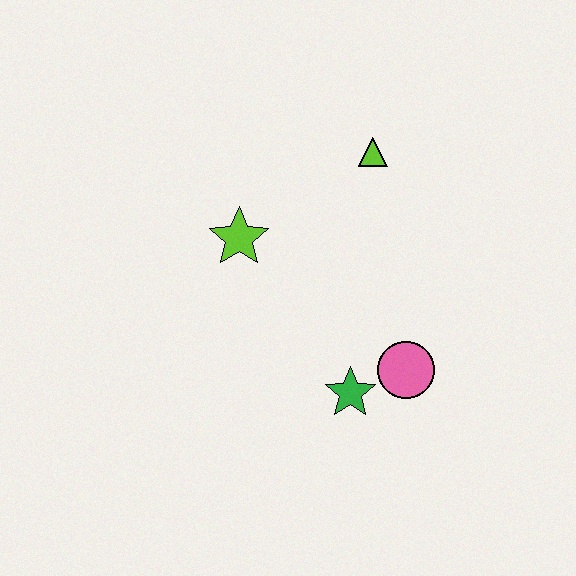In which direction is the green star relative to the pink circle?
The green star is to the left of the pink circle.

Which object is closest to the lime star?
The lime triangle is closest to the lime star.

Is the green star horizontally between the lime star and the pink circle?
Yes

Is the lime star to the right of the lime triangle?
No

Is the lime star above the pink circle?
Yes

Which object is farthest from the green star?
The lime triangle is farthest from the green star.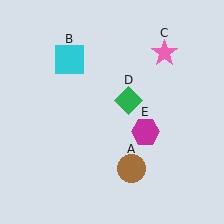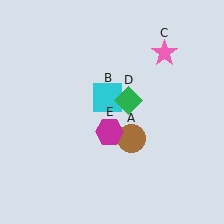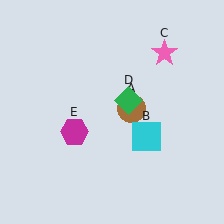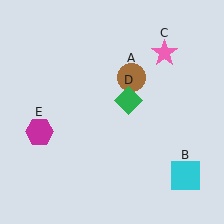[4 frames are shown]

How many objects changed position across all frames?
3 objects changed position: brown circle (object A), cyan square (object B), magenta hexagon (object E).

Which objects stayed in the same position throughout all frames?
Pink star (object C) and green diamond (object D) remained stationary.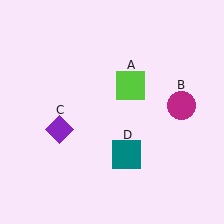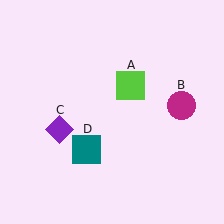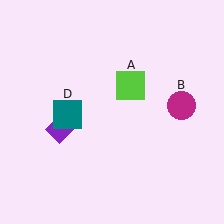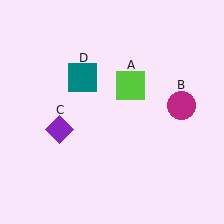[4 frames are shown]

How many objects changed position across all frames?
1 object changed position: teal square (object D).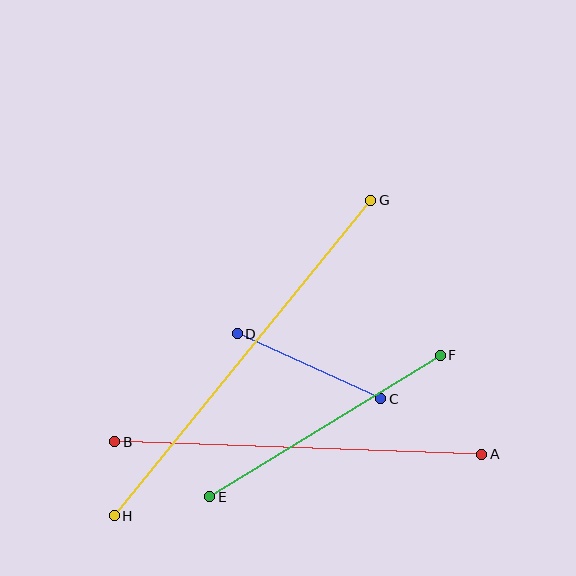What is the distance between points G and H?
The distance is approximately 407 pixels.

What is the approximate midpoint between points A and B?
The midpoint is at approximately (298, 448) pixels.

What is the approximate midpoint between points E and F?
The midpoint is at approximately (325, 426) pixels.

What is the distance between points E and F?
The distance is approximately 271 pixels.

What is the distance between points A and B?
The distance is approximately 367 pixels.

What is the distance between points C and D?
The distance is approximately 157 pixels.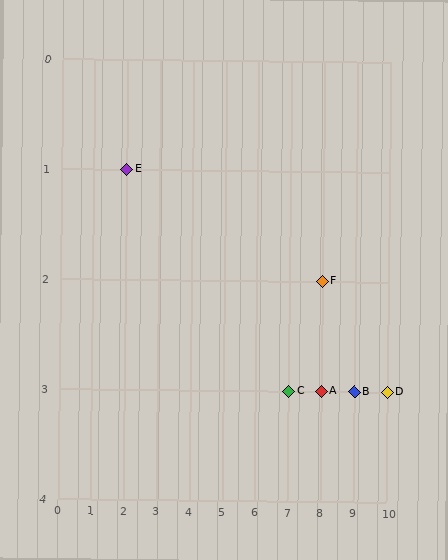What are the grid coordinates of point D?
Point D is at grid coordinates (10, 3).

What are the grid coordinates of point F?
Point F is at grid coordinates (8, 2).